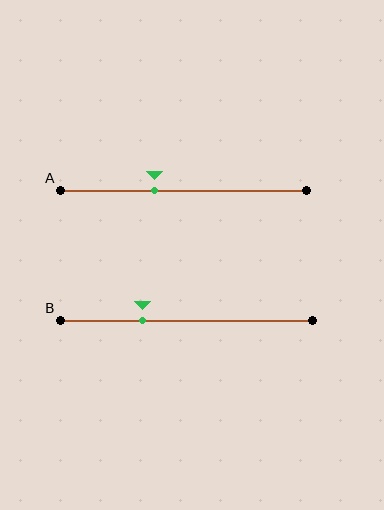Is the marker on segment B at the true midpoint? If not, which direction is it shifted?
No, the marker on segment B is shifted to the left by about 17% of the segment length.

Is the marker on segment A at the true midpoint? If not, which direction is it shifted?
No, the marker on segment A is shifted to the left by about 12% of the segment length.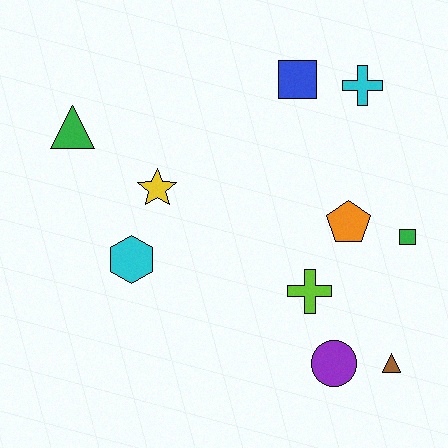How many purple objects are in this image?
There is 1 purple object.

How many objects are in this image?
There are 10 objects.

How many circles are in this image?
There is 1 circle.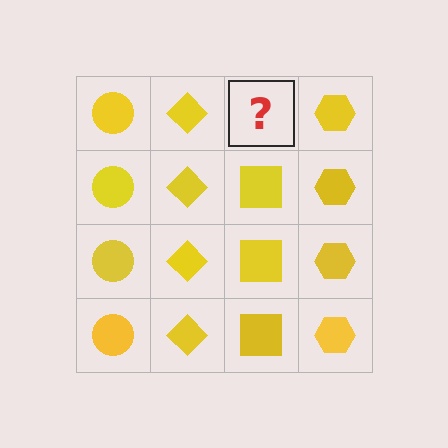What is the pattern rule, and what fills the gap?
The rule is that each column has a consistent shape. The gap should be filled with a yellow square.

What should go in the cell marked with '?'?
The missing cell should contain a yellow square.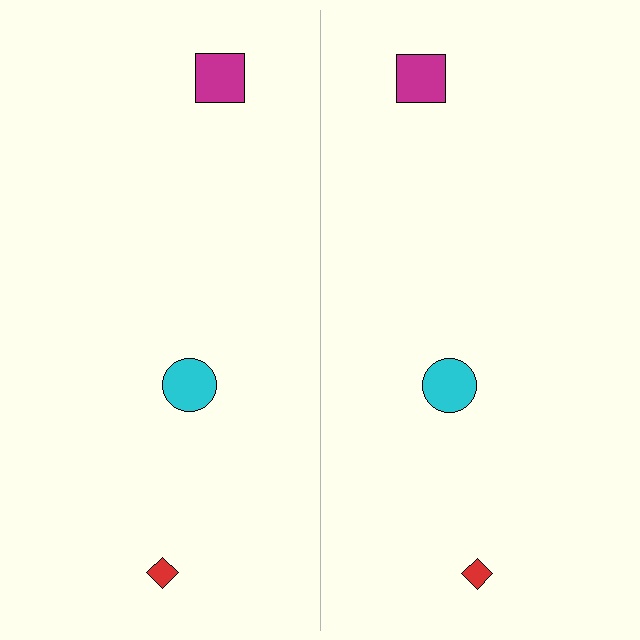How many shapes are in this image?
There are 6 shapes in this image.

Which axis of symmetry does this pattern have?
The pattern has a vertical axis of symmetry running through the center of the image.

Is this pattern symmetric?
Yes, this pattern has bilateral (reflection) symmetry.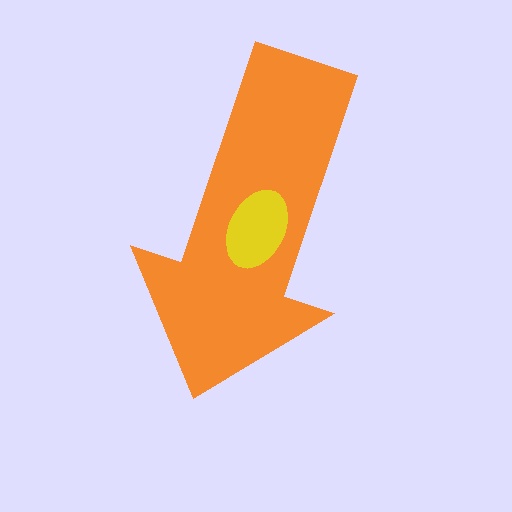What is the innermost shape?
The yellow ellipse.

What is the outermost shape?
The orange arrow.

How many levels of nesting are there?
2.